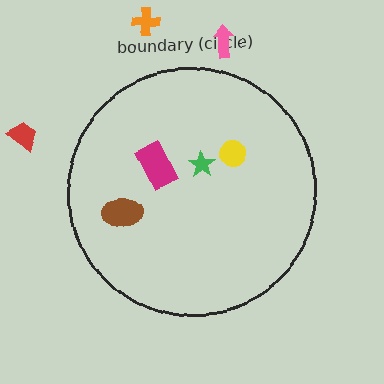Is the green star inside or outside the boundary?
Inside.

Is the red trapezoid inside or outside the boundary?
Outside.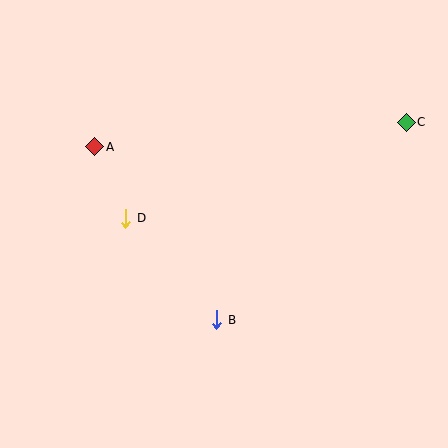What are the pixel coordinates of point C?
Point C is at (406, 122).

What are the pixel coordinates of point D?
Point D is at (126, 218).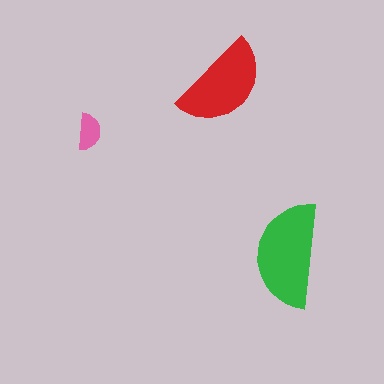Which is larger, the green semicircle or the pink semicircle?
The green one.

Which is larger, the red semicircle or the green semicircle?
The green one.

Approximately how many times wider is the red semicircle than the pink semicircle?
About 2.5 times wider.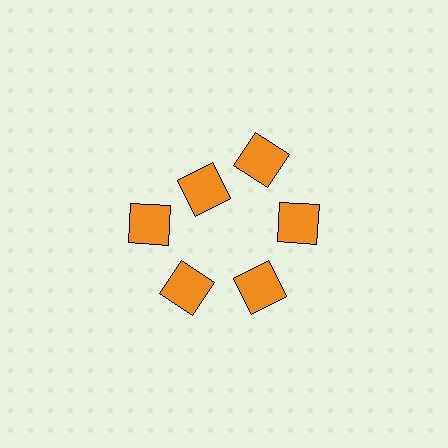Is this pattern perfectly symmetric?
No. The 6 orange squares are arranged in a ring, but one element near the 11 o'clock position is pulled inward toward the center, breaking the 6-fold rotational symmetry.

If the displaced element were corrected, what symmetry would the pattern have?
It would have 6-fold rotational symmetry — the pattern would map onto itself every 60 degrees.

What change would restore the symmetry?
The symmetry would be restored by moving it outward, back onto the ring so that all 6 squares sit at equal angles and equal distance from the center.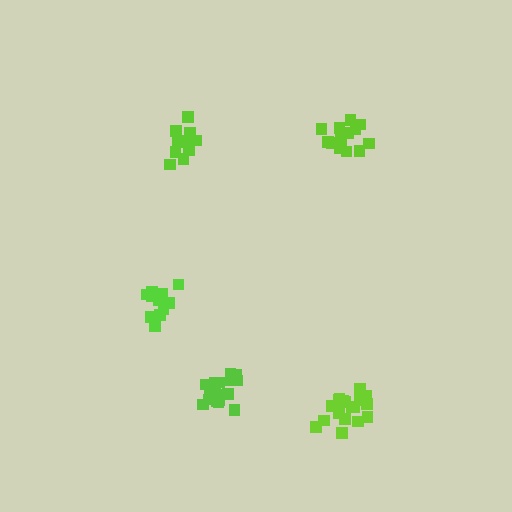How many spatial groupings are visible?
There are 5 spatial groupings.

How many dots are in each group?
Group 1: 12 dots, Group 2: 12 dots, Group 3: 16 dots, Group 4: 17 dots, Group 5: 18 dots (75 total).